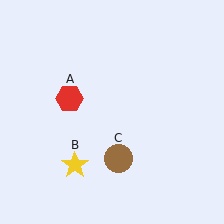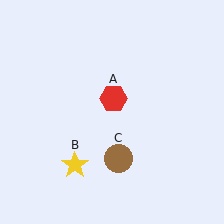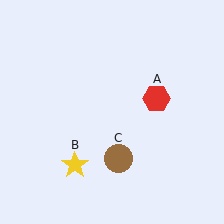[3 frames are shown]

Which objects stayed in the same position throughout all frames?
Yellow star (object B) and brown circle (object C) remained stationary.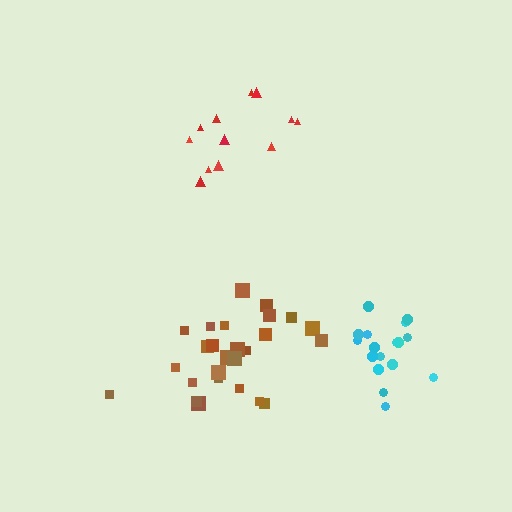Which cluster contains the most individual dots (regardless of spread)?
Brown (26).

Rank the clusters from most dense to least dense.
cyan, brown, red.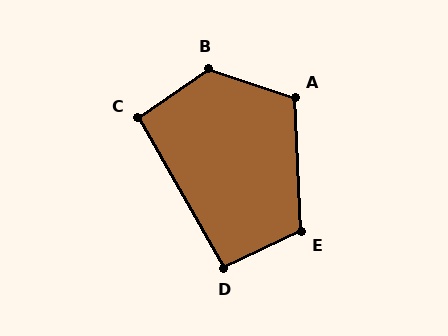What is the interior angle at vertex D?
Approximately 95 degrees (approximately right).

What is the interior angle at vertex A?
Approximately 111 degrees (obtuse).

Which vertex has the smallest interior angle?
C, at approximately 95 degrees.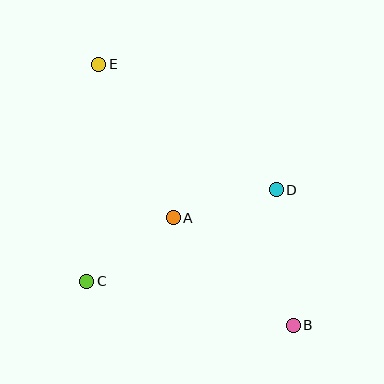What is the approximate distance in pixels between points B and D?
The distance between B and D is approximately 137 pixels.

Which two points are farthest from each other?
Points B and E are farthest from each other.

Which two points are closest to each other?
Points A and D are closest to each other.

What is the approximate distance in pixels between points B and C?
The distance between B and C is approximately 211 pixels.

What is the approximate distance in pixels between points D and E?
The distance between D and E is approximately 217 pixels.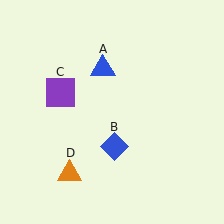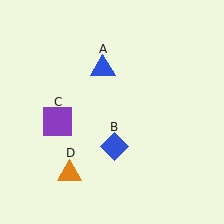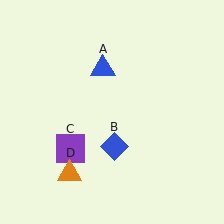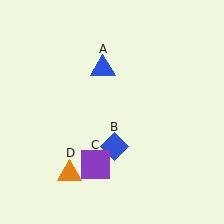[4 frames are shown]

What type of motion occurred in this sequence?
The purple square (object C) rotated counterclockwise around the center of the scene.